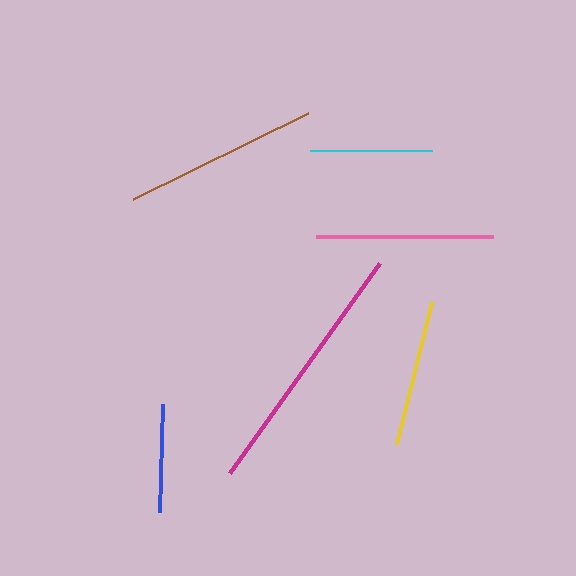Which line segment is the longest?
The magenta line is the longest at approximately 258 pixels.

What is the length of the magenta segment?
The magenta segment is approximately 258 pixels long.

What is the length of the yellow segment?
The yellow segment is approximately 146 pixels long.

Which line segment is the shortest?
The blue line is the shortest at approximately 108 pixels.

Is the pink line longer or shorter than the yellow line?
The pink line is longer than the yellow line.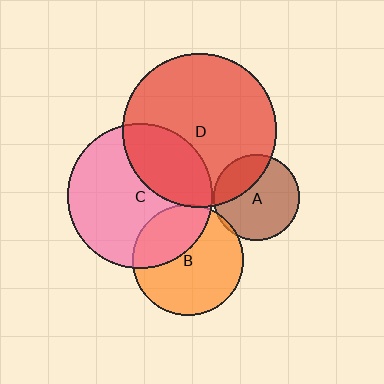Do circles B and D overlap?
Yes.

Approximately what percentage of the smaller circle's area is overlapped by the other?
Approximately 5%.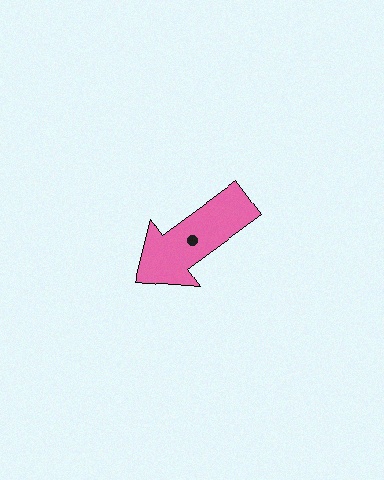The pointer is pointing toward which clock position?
Roughly 8 o'clock.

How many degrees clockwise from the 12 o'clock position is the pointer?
Approximately 234 degrees.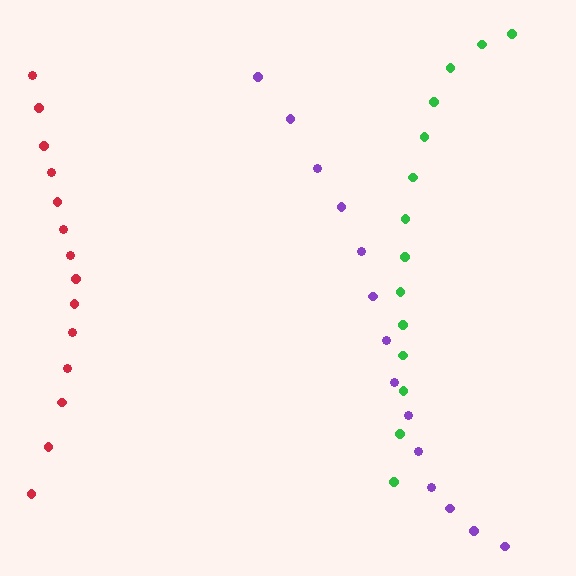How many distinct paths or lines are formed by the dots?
There are 3 distinct paths.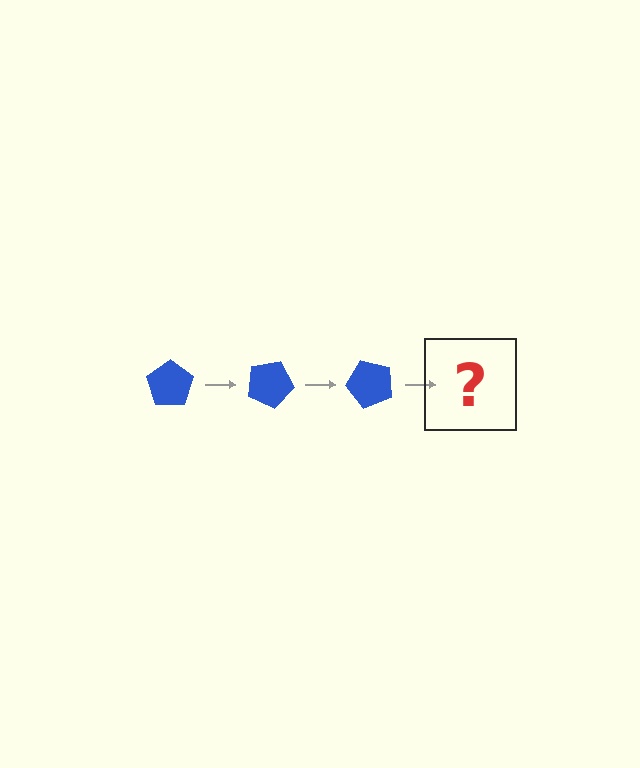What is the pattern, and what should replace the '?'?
The pattern is that the pentagon rotates 25 degrees each step. The '?' should be a blue pentagon rotated 75 degrees.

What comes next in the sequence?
The next element should be a blue pentagon rotated 75 degrees.